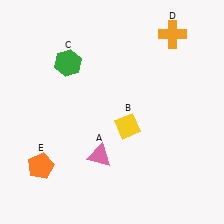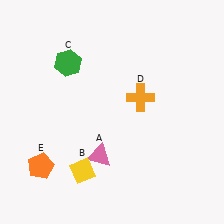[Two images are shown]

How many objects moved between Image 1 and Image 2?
2 objects moved between the two images.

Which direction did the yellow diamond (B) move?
The yellow diamond (B) moved left.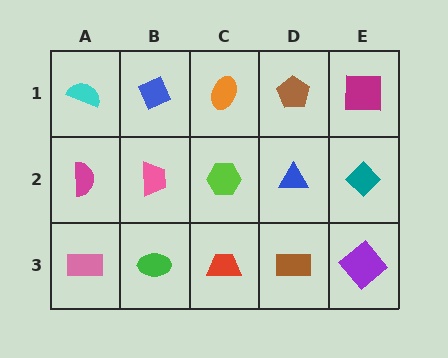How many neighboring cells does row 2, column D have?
4.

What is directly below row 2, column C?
A red trapezoid.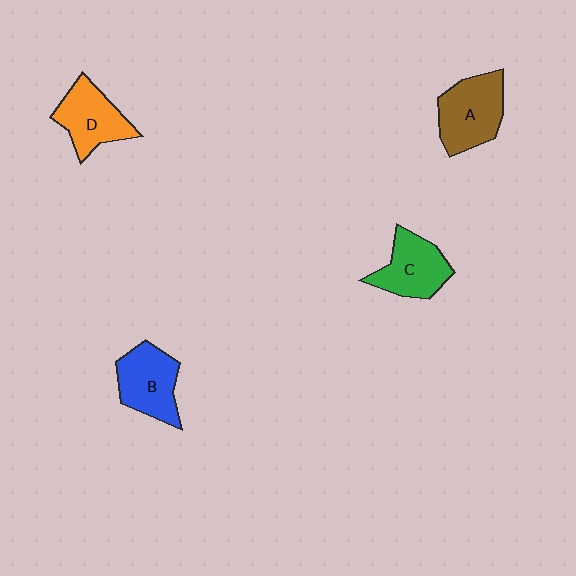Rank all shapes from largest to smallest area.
From largest to smallest: A (brown), B (blue), D (orange), C (green).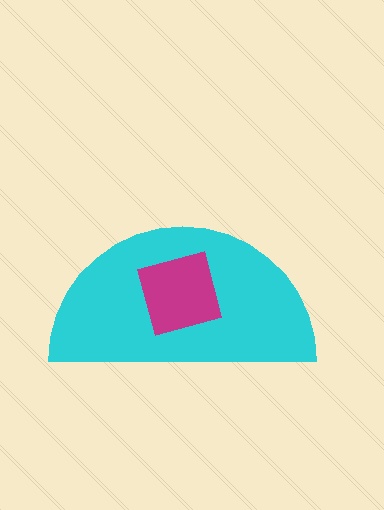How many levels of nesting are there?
2.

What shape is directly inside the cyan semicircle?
The magenta square.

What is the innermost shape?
The magenta square.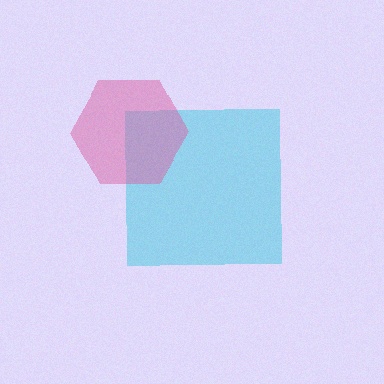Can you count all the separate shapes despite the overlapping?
Yes, there are 2 separate shapes.